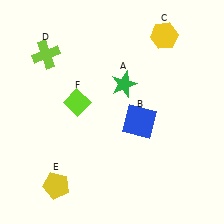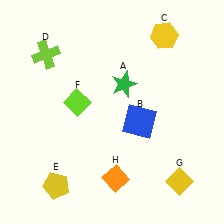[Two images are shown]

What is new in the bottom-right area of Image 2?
An orange diamond (H) was added in the bottom-right area of Image 2.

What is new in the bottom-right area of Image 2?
A yellow diamond (G) was added in the bottom-right area of Image 2.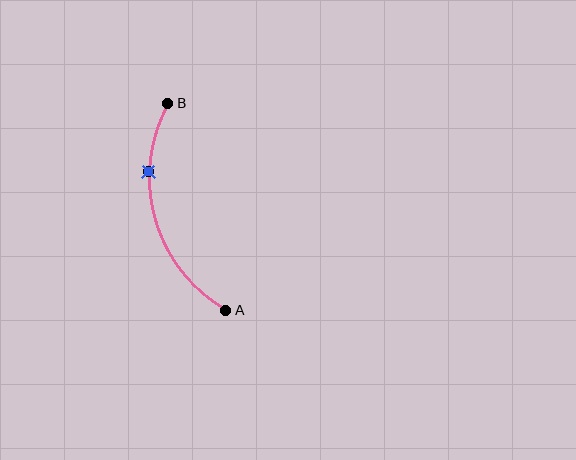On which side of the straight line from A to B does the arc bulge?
The arc bulges to the left of the straight line connecting A and B.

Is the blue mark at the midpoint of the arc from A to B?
No. The blue mark lies on the arc but is closer to endpoint B. The arc midpoint would be at the point on the curve equidistant along the arc from both A and B.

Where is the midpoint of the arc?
The arc midpoint is the point on the curve farthest from the straight line joining A and B. It sits to the left of that line.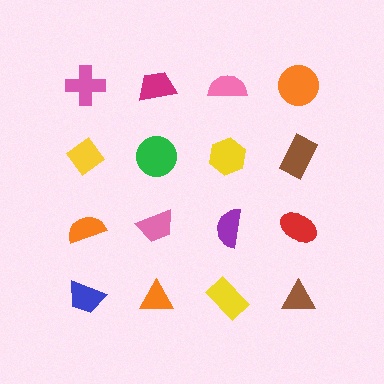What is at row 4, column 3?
A yellow rectangle.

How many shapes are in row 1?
4 shapes.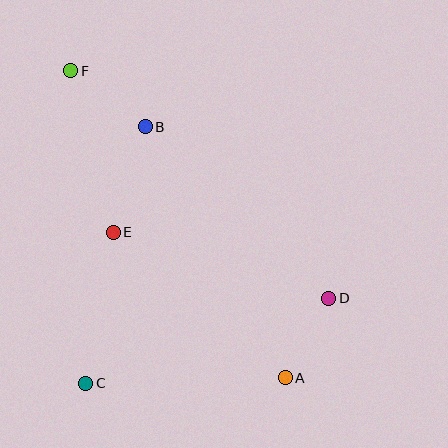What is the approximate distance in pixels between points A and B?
The distance between A and B is approximately 287 pixels.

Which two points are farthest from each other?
Points A and F are farthest from each other.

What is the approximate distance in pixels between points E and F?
The distance between E and F is approximately 167 pixels.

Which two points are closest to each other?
Points A and D are closest to each other.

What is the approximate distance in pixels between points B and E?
The distance between B and E is approximately 110 pixels.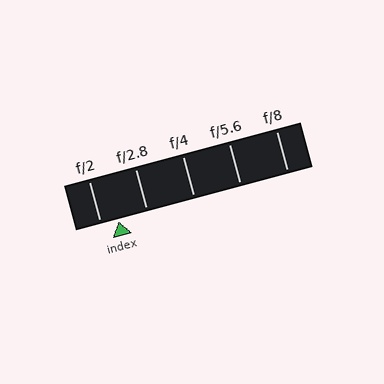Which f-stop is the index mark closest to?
The index mark is closest to f/2.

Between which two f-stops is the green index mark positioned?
The index mark is between f/2 and f/2.8.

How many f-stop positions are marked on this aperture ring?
There are 5 f-stop positions marked.